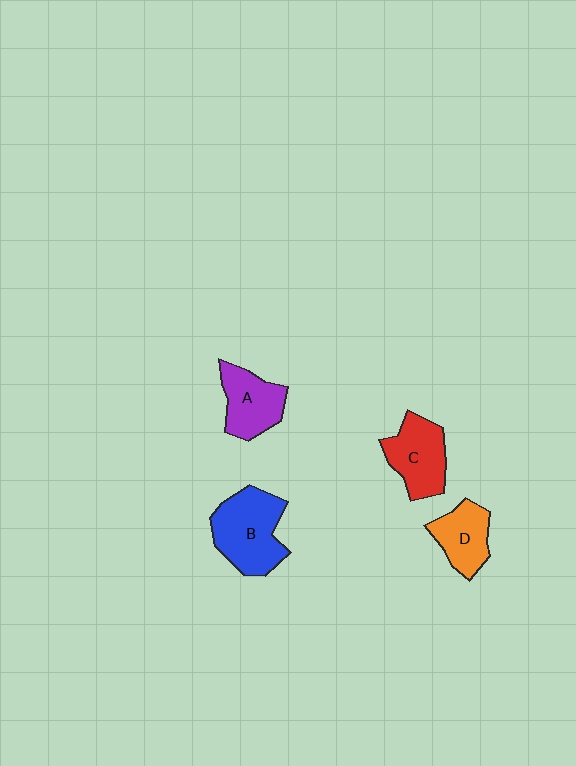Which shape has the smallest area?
Shape D (orange).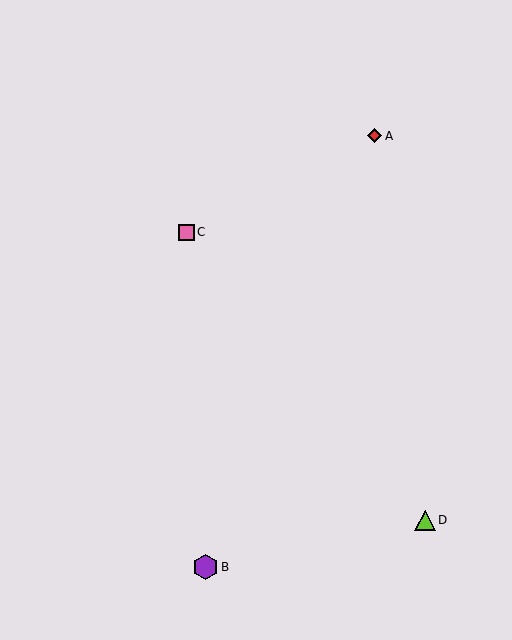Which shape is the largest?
The purple hexagon (labeled B) is the largest.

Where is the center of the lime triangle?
The center of the lime triangle is at (425, 520).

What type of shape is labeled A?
Shape A is a red diamond.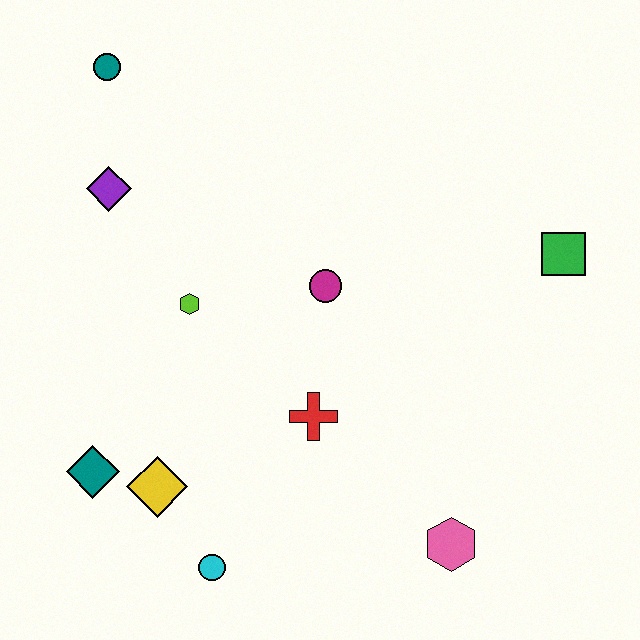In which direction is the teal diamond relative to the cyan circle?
The teal diamond is to the left of the cyan circle.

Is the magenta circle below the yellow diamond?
No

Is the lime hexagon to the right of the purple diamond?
Yes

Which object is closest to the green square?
The magenta circle is closest to the green square.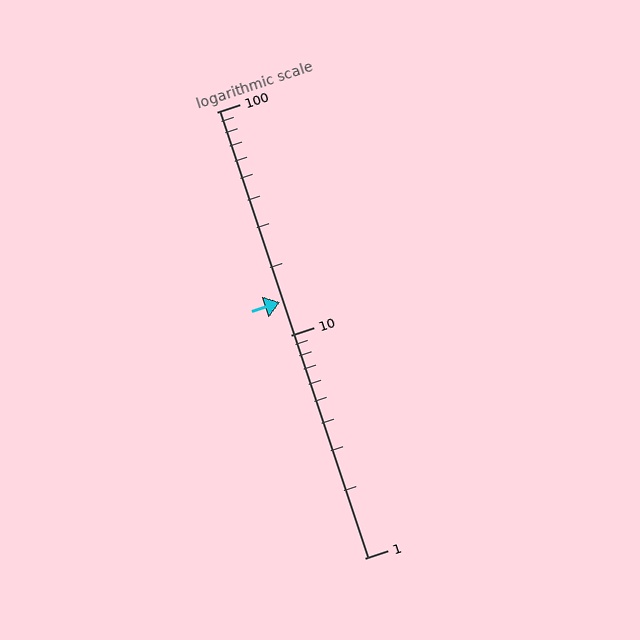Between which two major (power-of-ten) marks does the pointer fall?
The pointer is between 10 and 100.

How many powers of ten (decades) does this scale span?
The scale spans 2 decades, from 1 to 100.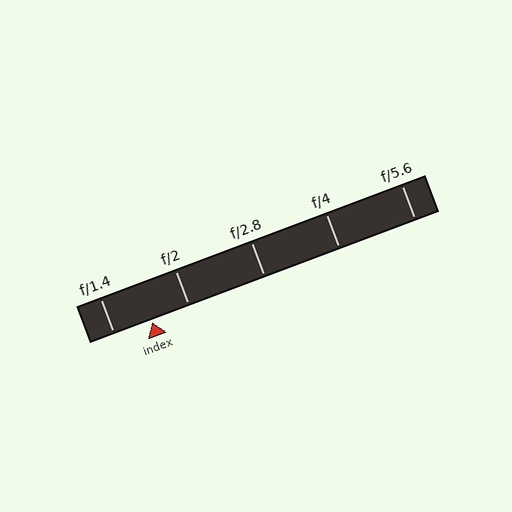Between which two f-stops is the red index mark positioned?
The index mark is between f/1.4 and f/2.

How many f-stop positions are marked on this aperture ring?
There are 5 f-stop positions marked.